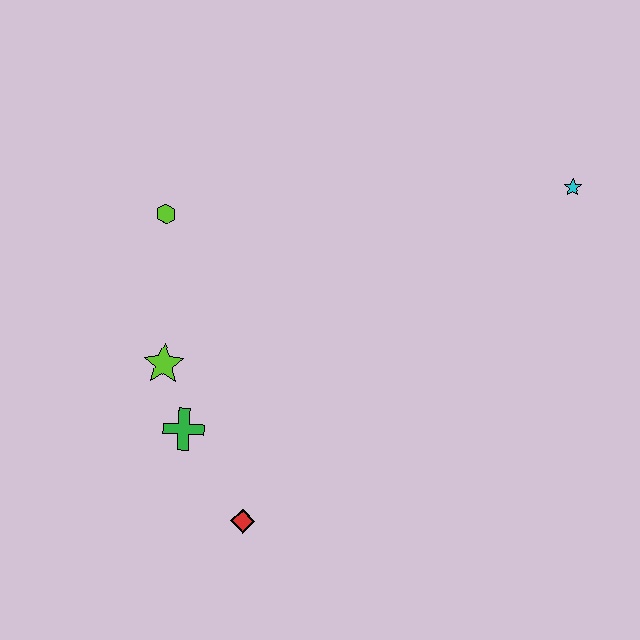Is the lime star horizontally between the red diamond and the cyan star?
No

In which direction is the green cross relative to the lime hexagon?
The green cross is below the lime hexagon.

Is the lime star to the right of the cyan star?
No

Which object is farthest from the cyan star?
The red diamond is farthest from the cyan star.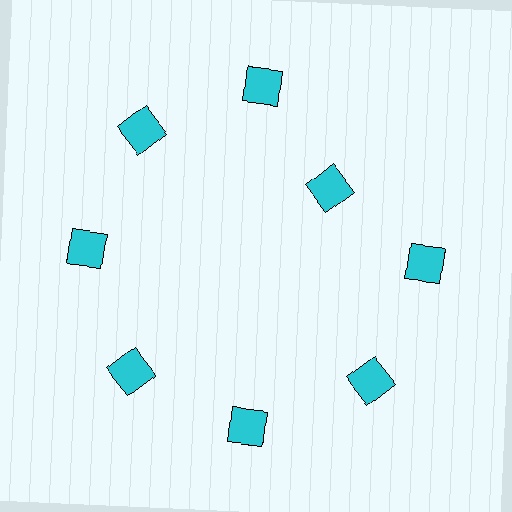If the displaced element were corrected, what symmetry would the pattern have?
It would have 8-fold rotational symmetry — the pattern would map onto itself every 45 degrees.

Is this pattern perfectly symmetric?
No. The 8 cyan diamonds are arranged in a ring, but one element near the 2 o'clock position is pulled inward toward the center, breaking the 8-fold rotational symmetry.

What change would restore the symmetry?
The symmetry would be restored by moving it outward, back onto the ring so that all 8 diamonds sit at equal angles and equal distance from the center.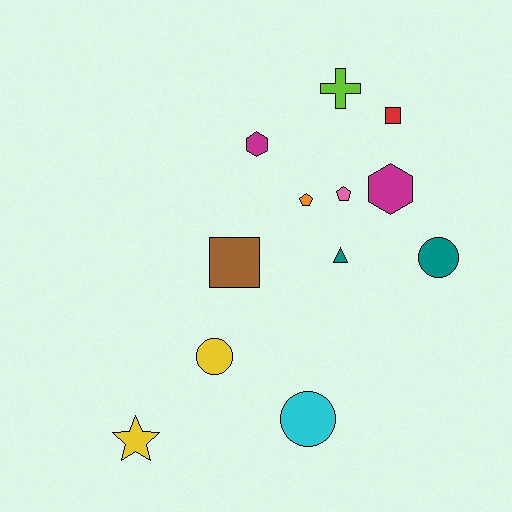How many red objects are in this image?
There is 1 red object.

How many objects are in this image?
There are 12 objects.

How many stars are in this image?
There is 1 star.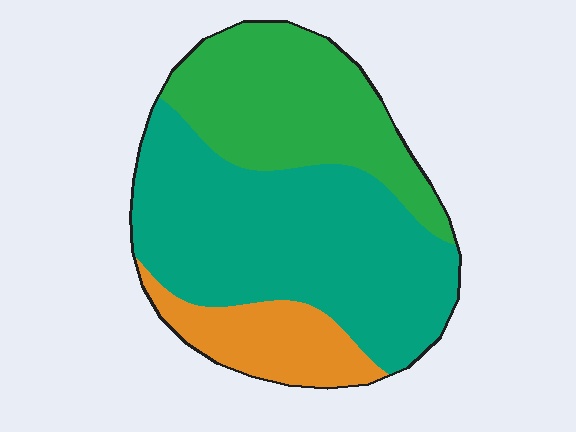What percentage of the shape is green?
Green takes up about one third (1/3) of the shape.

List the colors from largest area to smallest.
From largest to smallest: teal, green, orange.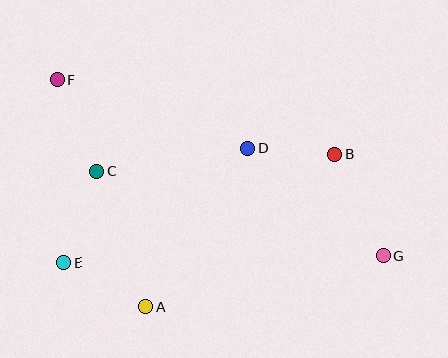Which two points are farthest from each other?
Points F and G are farthest from each other.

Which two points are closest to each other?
Points B and D are closest to each other.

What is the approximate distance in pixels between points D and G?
The distance between D and G is approximately 174 pixels.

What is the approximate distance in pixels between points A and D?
The distance between A and D is approximately 188 pixels.